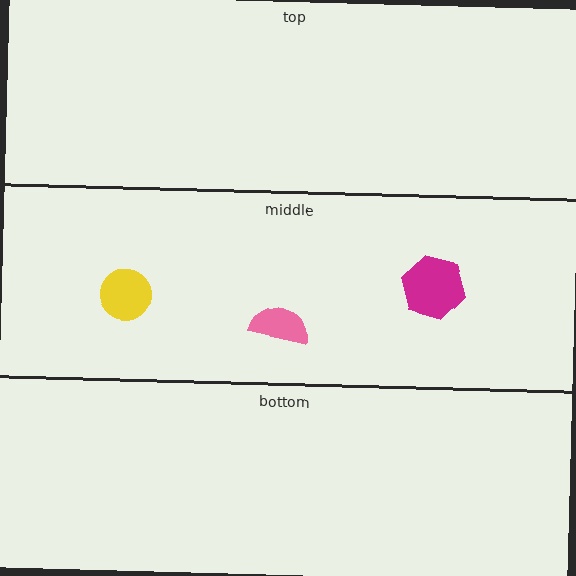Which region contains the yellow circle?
The middle region.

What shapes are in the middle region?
The pink semicircle, the yellow circle, the magenta hexagon.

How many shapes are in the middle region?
3.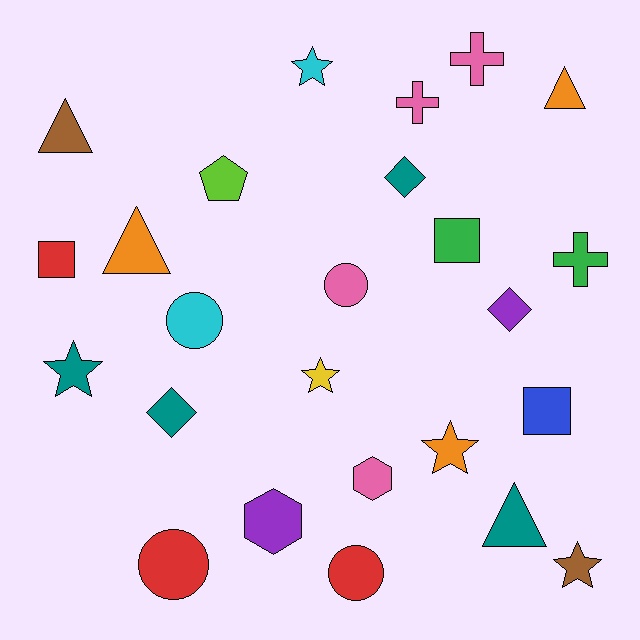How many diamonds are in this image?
There are 3 diamonds.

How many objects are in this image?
There are 25 objects.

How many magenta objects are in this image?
There are no magenta objects.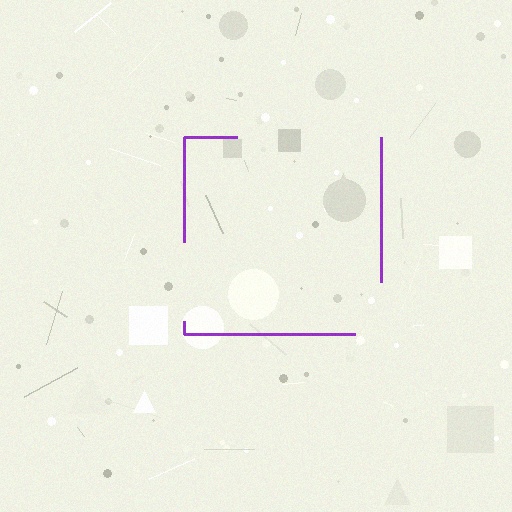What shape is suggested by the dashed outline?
The dashed outline suggests a square.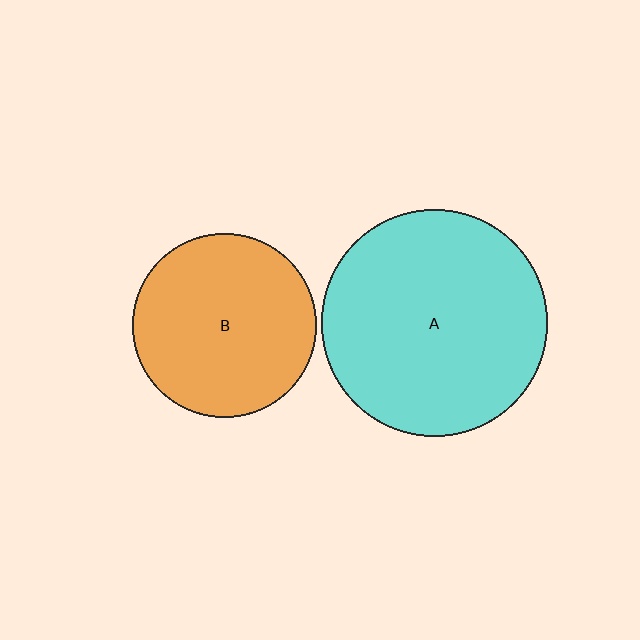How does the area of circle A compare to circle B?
Approximately 1.5 times.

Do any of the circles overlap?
No, none of the circles overlap.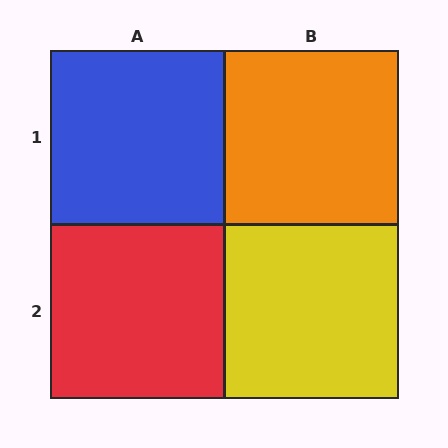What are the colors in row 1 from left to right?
Blue, orange.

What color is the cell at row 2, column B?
Yellow.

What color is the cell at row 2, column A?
Red.